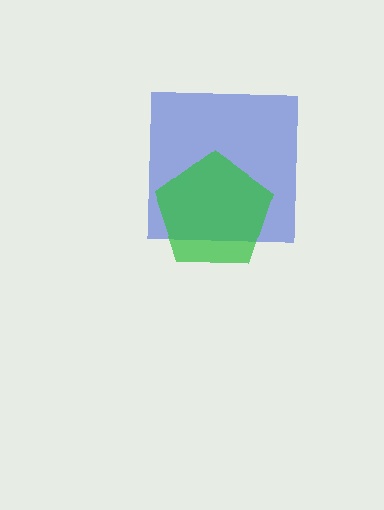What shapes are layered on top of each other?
The layered shapes are: a blue square, a green pentagon.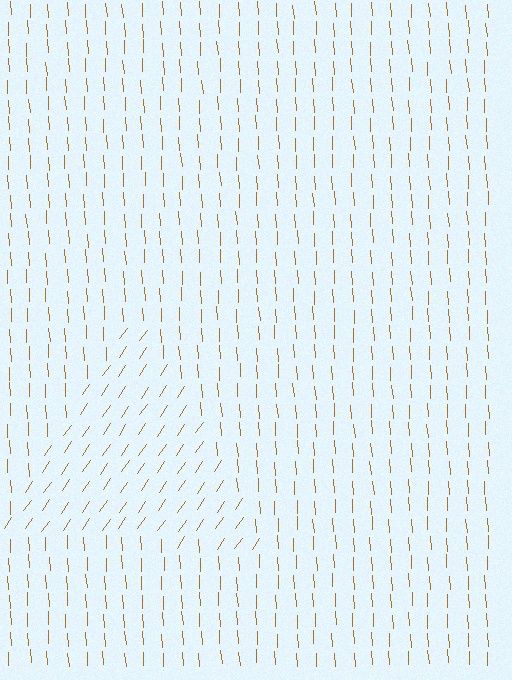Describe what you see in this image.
The image is filled with small brown line segments. A triangle region in the image has lines oriented differently from the surrounding lines, creating a visible texture boundary.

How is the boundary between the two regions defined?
The boundary is defined purely by a change in line orientation (approximately 37 degrees difference). All lines are the same color and thickness.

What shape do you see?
I see a triangle.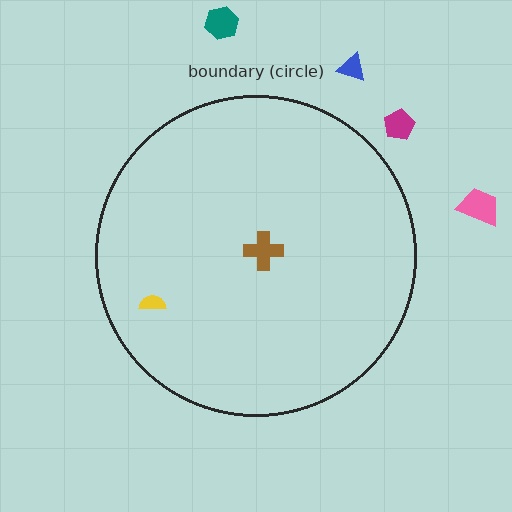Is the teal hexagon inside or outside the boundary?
Outside.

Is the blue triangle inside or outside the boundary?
Outside.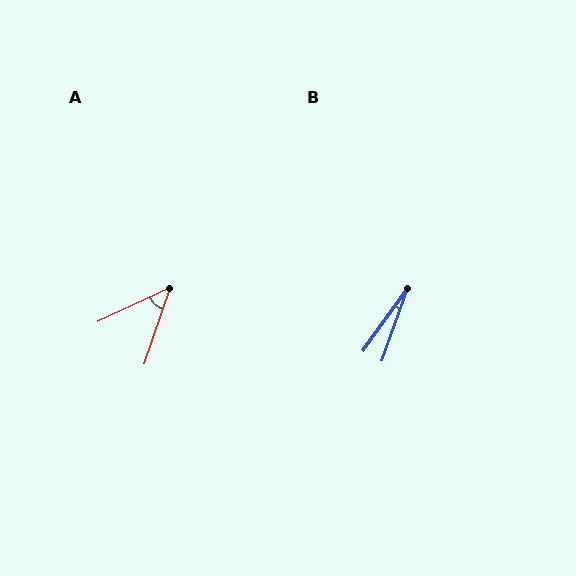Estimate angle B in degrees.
Approximately 17 degrees.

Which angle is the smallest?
B, at approximately 17 degrees.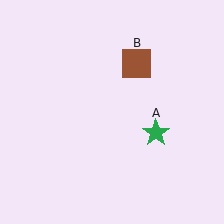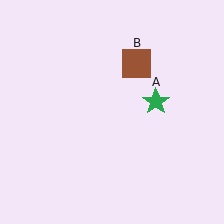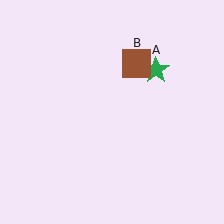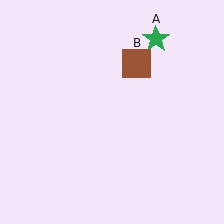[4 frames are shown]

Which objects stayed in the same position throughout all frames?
Brown square (object B) remained stationary.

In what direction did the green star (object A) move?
The green star (object A) moved up.